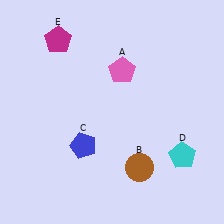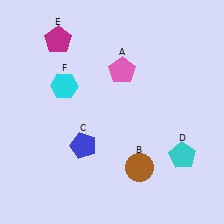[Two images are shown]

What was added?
A cyan hexagon (F) was added in Image 2.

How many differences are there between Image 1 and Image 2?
There is 1 difference between the two images.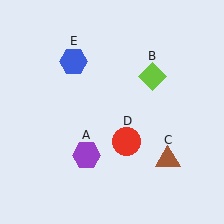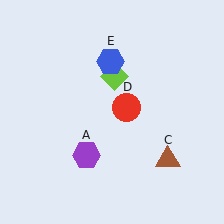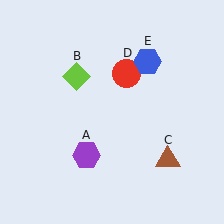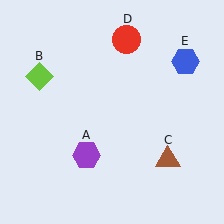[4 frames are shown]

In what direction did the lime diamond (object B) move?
The lime diamond (object B) moved left.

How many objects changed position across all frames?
3 objects changed position: lime diamond (object B), red circle (object D), blue hexagon (object E).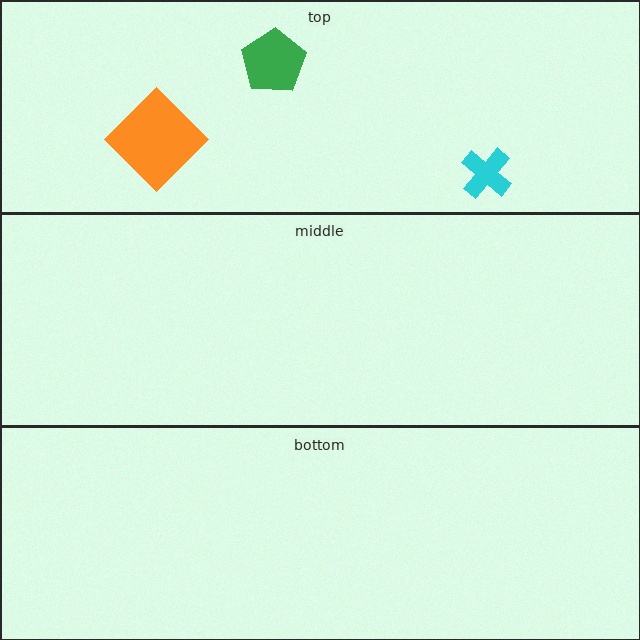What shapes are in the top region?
The green pentagon, the cyan cross, the orange diamond.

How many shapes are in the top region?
3.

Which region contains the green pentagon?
The top region.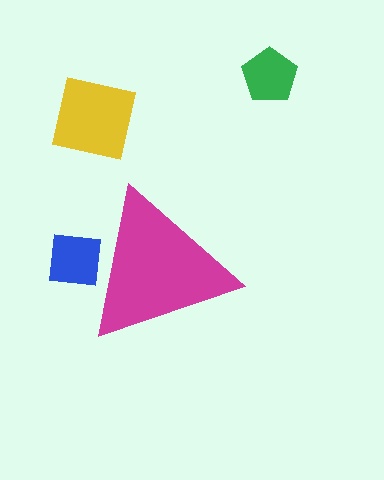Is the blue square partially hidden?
Yes, the blue square is partially hidden behind the magenta triangle.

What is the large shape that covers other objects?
A magenta triangle.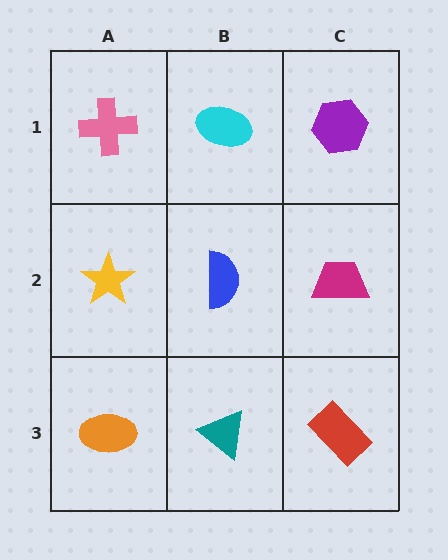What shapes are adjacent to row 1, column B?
A blue semicircle (row 2, column B), a pink cross (row 1, column A), a purple hexagon (row 1, column C).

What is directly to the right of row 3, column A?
A teal triangle.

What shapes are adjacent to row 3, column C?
A magenta trapezoid (row 2, column C), a teal triangle (row 3, column B).